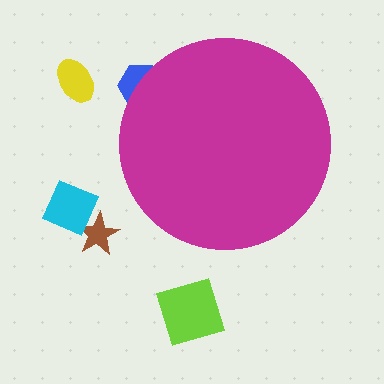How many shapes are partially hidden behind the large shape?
1 shape is partially hidden.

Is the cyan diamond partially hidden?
No, the cyan diamond is fully visible.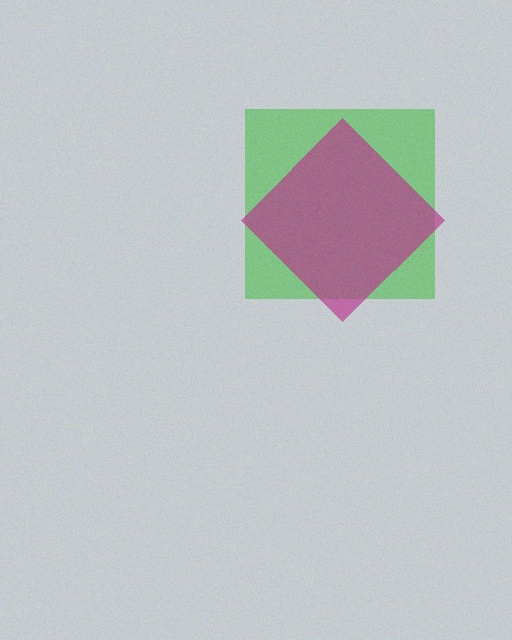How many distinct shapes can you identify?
There are 2 distinct shapes: a green square, a magenta diamond.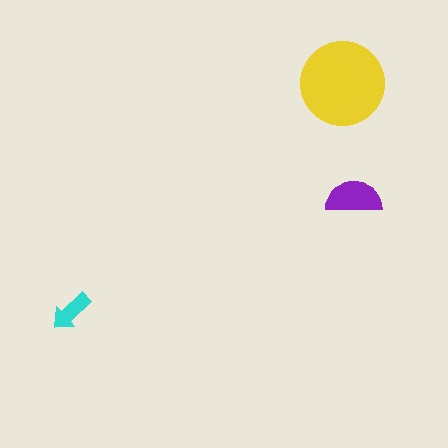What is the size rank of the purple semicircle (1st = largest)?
2nd.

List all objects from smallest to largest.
The cyan arrow, the purple semicircle, the yellow circle.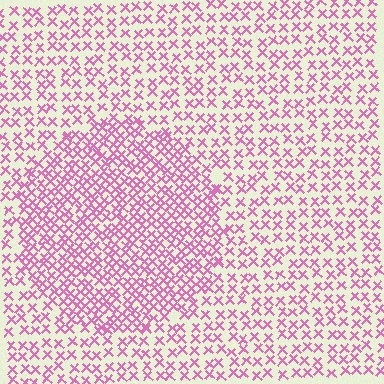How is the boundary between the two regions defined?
The boundary is defined by a change in element density (approximately 1.8x ratio). All elements are the same color, size, and shape.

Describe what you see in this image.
The image contains small pink elements arranged at two different densities. A circle-shaped region is visible where the elements are more densely packed than the surrounding area.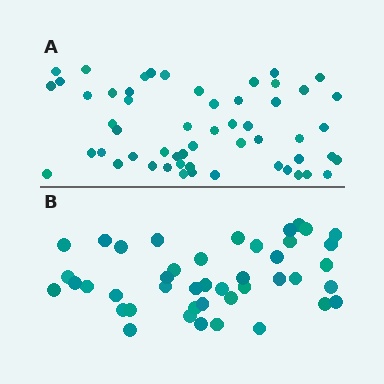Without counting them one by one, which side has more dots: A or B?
Region A (the top region) has more dots.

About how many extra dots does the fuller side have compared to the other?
Region A has roughly 12 or so more dots than region B.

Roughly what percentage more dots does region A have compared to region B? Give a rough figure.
About 30% more.